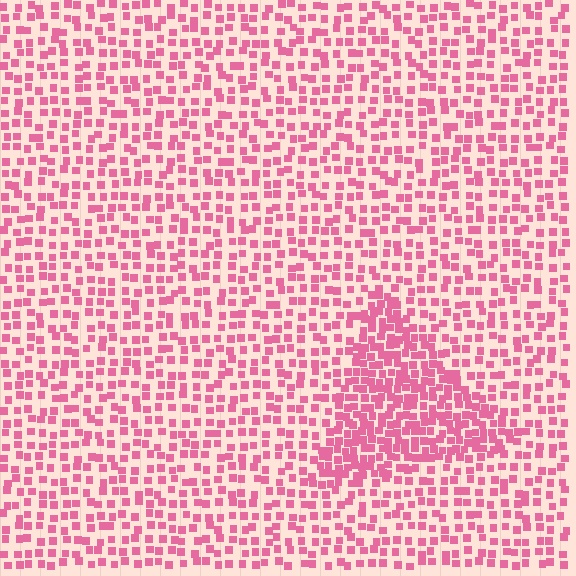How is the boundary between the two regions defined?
The boundary is defined by a change in element density (approximately 1.9x ratio). All elements are the same color, size, and shape.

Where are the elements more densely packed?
The elements are more densely packed inside the triangle boundary.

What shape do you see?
I see a triangle.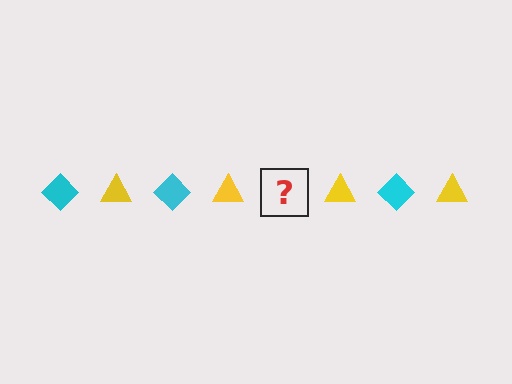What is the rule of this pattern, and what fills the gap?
The rule is that the pattern alternates between cyan diamond and yellow triangle. The gap should be filled with a cyan diamond.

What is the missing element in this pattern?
The missing element is a cyan diamond.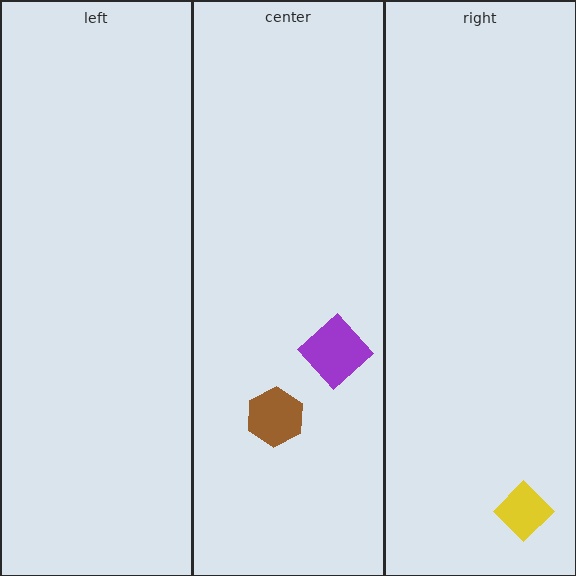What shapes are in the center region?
The brown hexagon, the purple diamond.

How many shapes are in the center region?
2.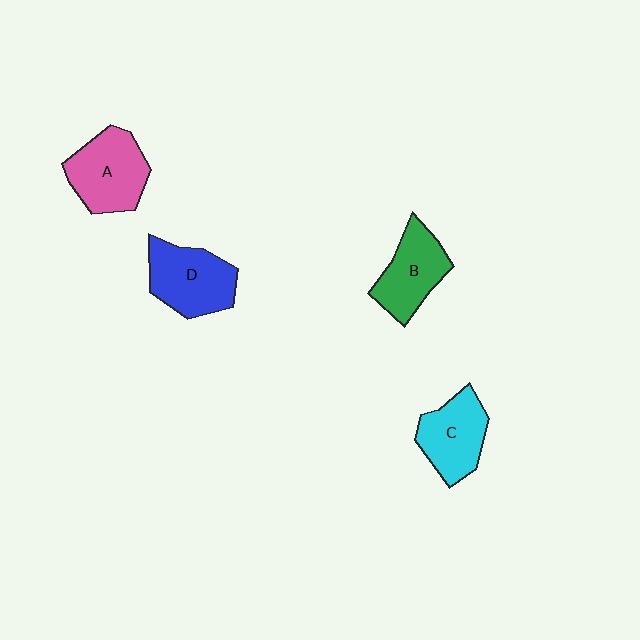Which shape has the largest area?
Shape A (pink).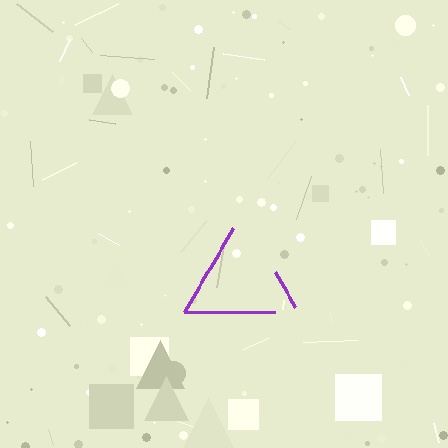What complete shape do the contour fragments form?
The contour fragments form a triangle.